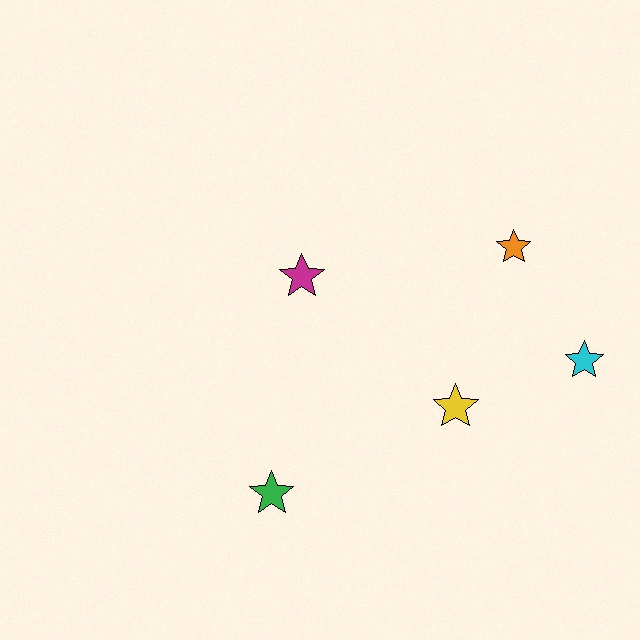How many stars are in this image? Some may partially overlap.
There are 5 stars.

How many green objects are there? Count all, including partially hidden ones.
There is 1 green object.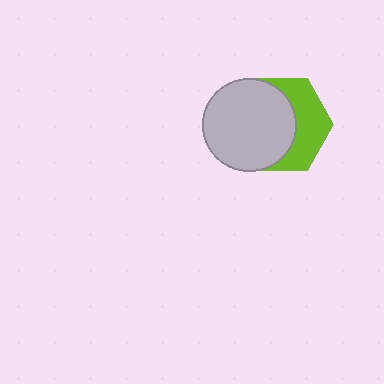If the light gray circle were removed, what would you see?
You would see the complete lime hexagon.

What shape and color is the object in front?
The object in front is a light gray circle.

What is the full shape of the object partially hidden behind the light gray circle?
The partially hidden object is a lime hexagon.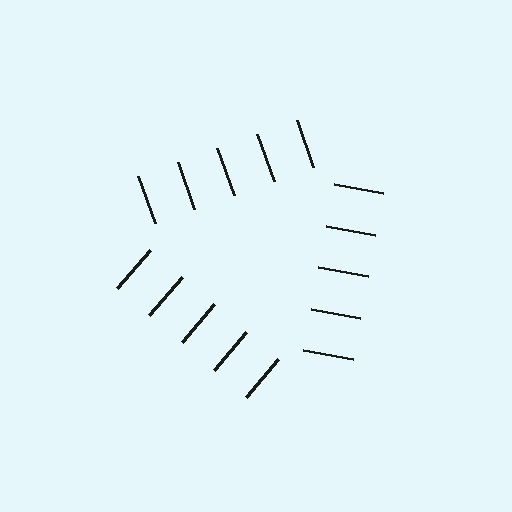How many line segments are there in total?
15 — 5 along each of the 3 edges.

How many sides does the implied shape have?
3 sides — the line-ends trace a triangle.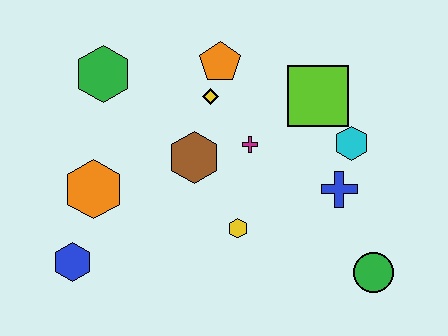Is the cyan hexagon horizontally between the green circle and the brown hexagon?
Yes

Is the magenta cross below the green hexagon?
Yes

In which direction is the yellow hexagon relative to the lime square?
The yellow hexagon is below the lime square.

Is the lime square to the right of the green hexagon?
Yes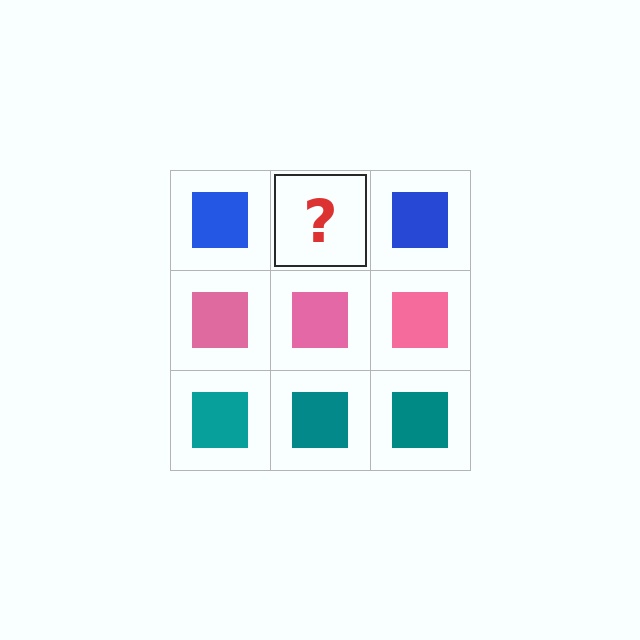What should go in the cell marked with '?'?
The missing cell should contain a blue square.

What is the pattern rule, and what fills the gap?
The rule is that each row has a consistent color. The gap should be filled with a blue square.